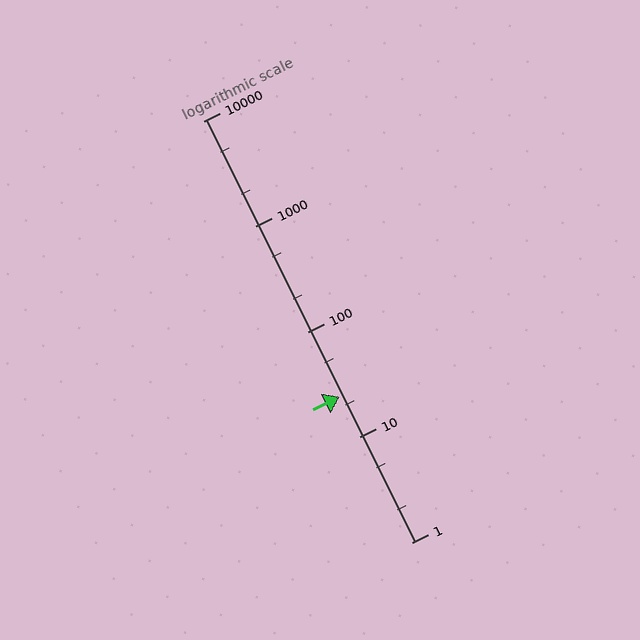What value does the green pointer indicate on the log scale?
The pointer indicates approximately 24.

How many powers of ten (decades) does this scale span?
The scale spans 4 decades, from 1 to 10000.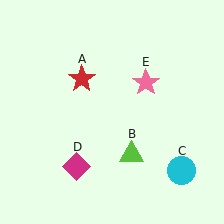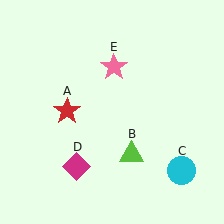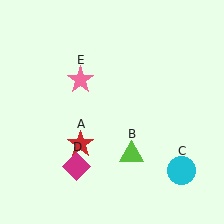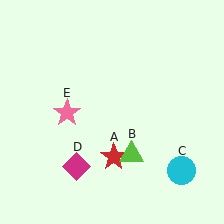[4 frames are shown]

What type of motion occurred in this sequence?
The red star (object A), pink star (object E) rotated counterclockwise around the center of the scene.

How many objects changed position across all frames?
2 objects changed position: red star (object A), pink star (object E).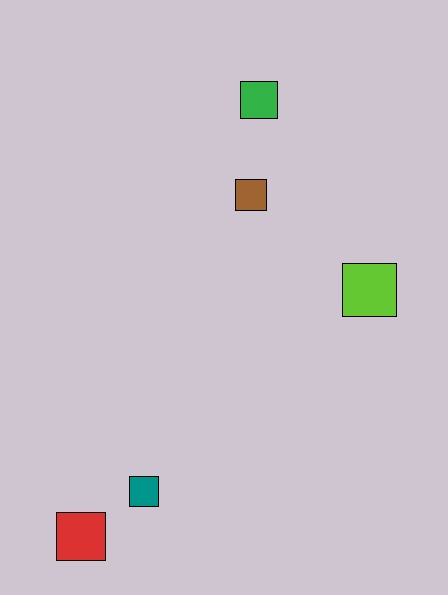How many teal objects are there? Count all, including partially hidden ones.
There is 1 teal object.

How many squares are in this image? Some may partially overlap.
There are 5 squares.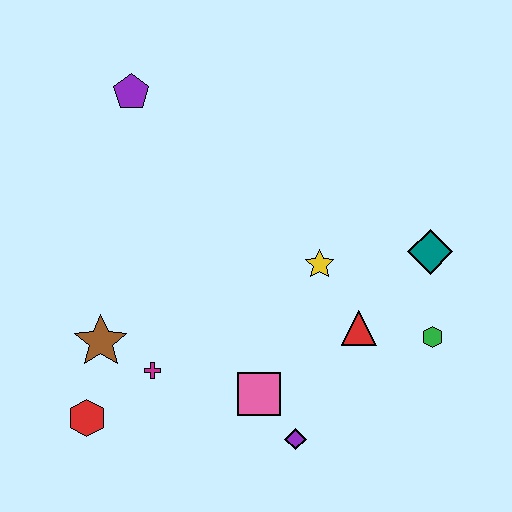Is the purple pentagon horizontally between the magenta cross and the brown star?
Yes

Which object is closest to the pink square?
The purple diamond is closest to the pink square.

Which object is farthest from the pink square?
The purple pentagon is farthest from the pink square.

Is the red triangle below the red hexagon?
No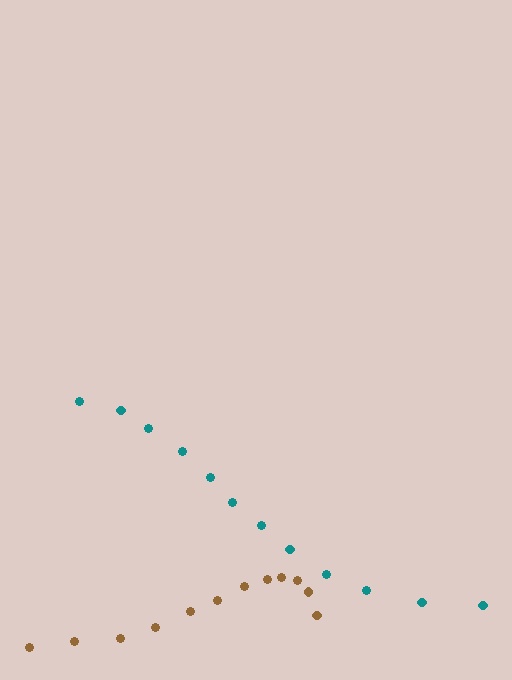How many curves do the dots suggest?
There are 2 distinct paths.